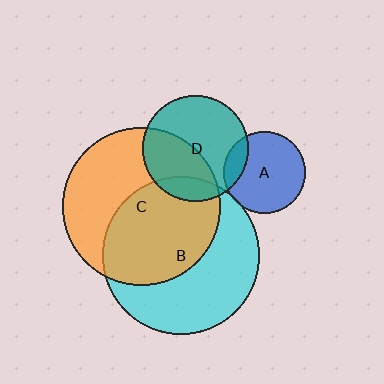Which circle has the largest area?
Circle C (orange).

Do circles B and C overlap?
Yes.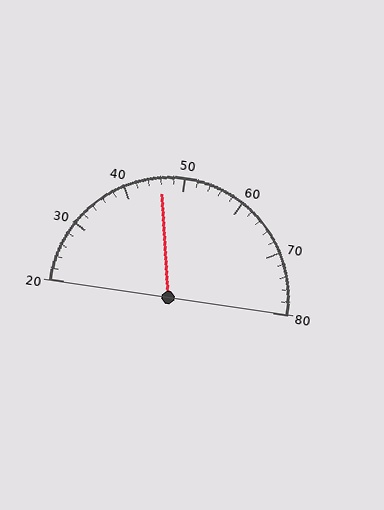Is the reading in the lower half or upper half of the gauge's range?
The reading is in the lower half of the range (20 to 80).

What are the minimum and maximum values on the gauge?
The gauge ranges from 20 to 80.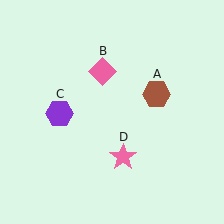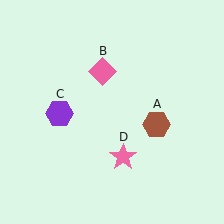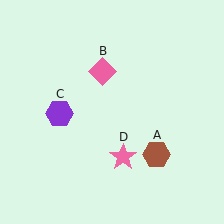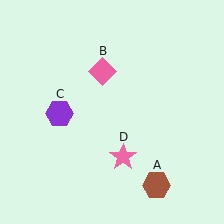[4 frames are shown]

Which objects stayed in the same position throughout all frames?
Pink diamond (object B) and purple hexagon (object C) and pink star (object D) remained stationary.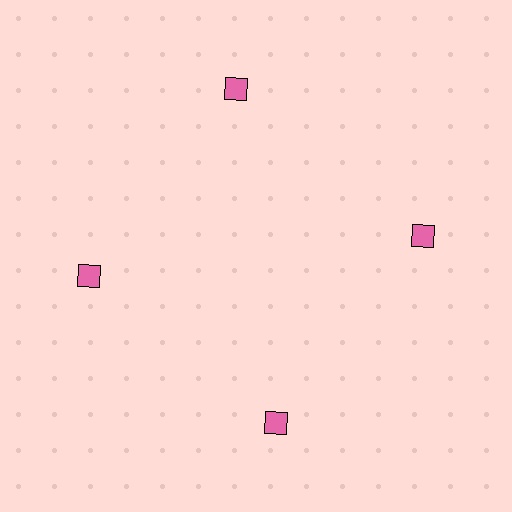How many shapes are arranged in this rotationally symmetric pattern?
There are 4 shapes, arranged in 4 groups of 1.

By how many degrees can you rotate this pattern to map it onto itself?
The pattern maps onto itself every 90 degrees of rotation.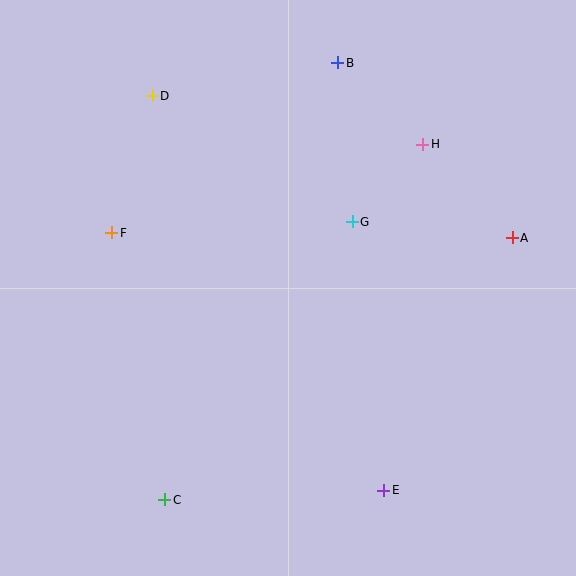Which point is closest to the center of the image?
Point G at (352, 222) is closest to the center.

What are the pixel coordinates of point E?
Point E is at (384, 490).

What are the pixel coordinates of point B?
Point B is at (338, 63).